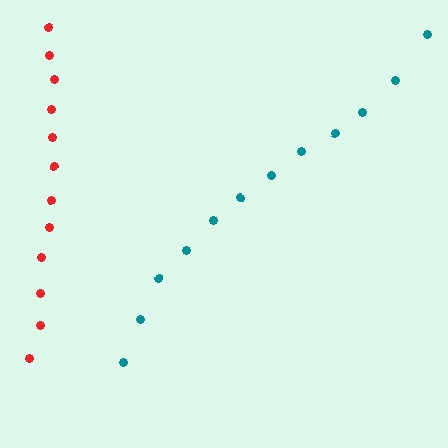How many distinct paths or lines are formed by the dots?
There are 2 distinct paths.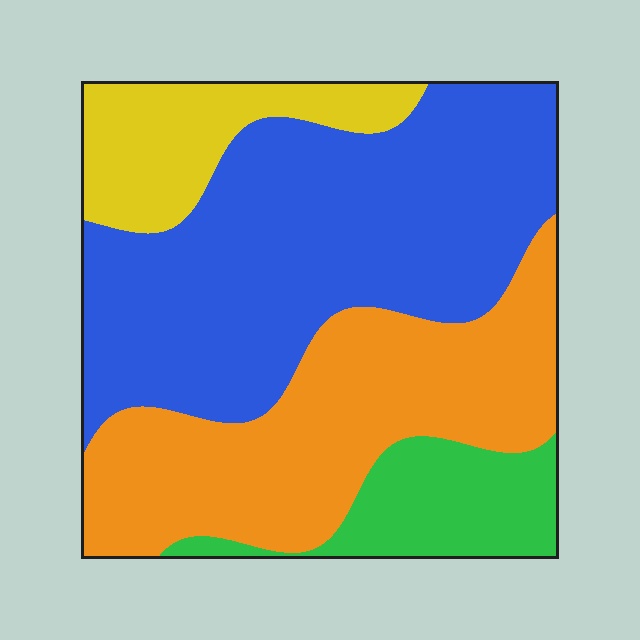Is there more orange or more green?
Orange.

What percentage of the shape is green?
Green takes up about one eighth (1/8) of the shape.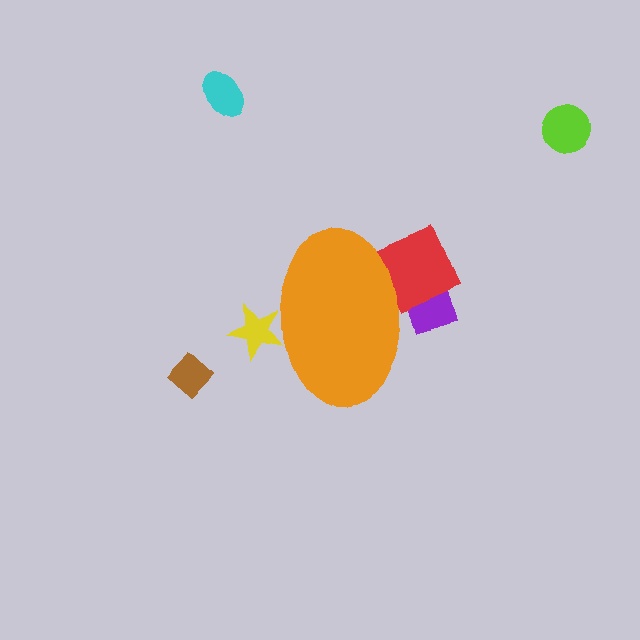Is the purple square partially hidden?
Yes, the purple square is partially hidden behind the orange ellipse.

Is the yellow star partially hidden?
Yes, the yellow star is partially hidden behind the orange ellipse.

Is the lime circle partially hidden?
No, the lime circle is fully visible.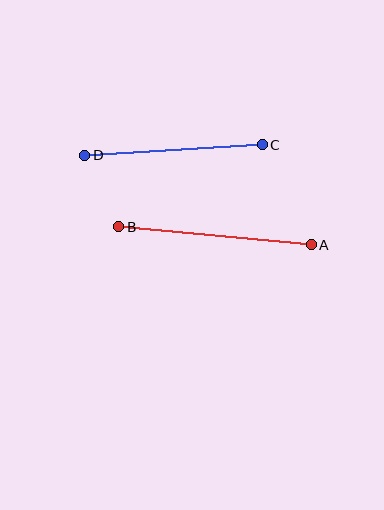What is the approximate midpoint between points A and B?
The midpoint is at approximately (215, 236) pixels.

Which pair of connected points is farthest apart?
Points A and B are farthest apart.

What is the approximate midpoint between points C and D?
The midpoint is at approximately (174, 150) pixels.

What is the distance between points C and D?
The distance is approximately 178 pixels.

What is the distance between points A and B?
The distance is approximately 193 pixels.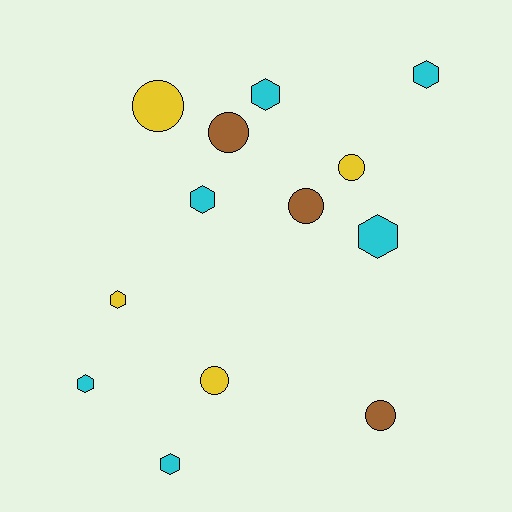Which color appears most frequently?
Cyan, with 6 objects.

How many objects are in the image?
There are 13 objects.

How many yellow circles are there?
There are 3 yellow circles.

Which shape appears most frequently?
Hexagon, with 7 objects.